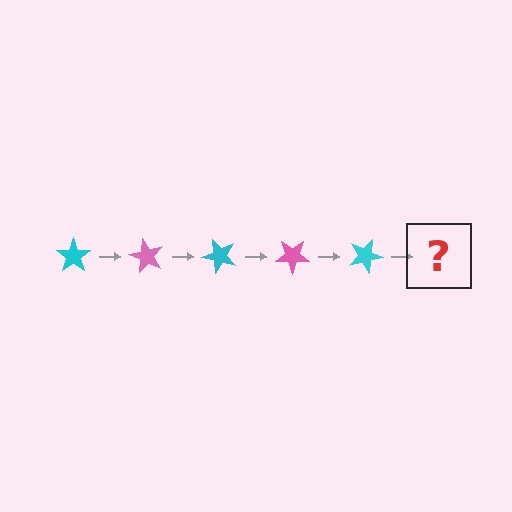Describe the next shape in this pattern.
It should be a pink star, rotated 300 degrees from the start.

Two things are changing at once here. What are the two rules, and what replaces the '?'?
The two rules are that it rotates 60 degrees each step and the color cycles through cyan and pink. The '?' should be a pink star, rotated 300 degrees from the start.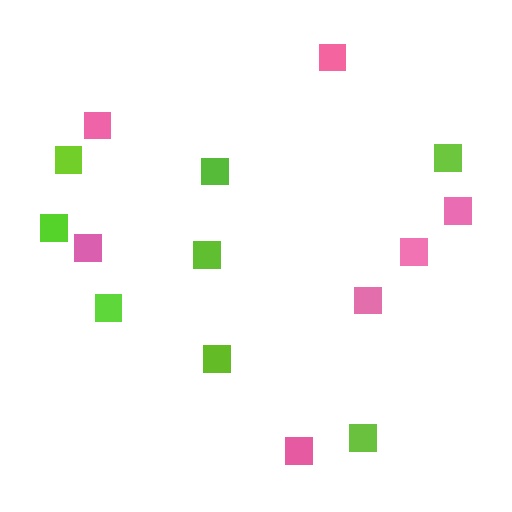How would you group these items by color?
There are 2 groups: one group of pink squares (7) and one group of lime squares (8).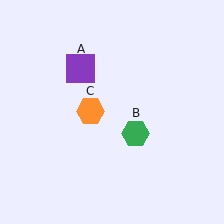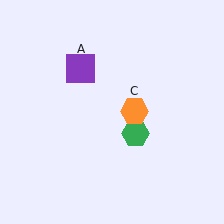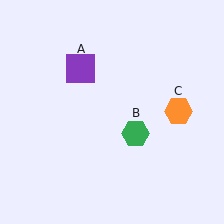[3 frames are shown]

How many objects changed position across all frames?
1 object changed position: orange hexagon (object C).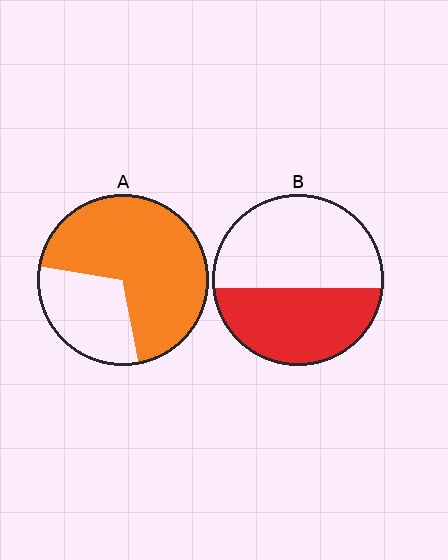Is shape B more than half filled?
No.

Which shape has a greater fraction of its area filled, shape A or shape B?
Shape A.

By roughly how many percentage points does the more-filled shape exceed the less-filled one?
By roughly 25 percentage points (A over B).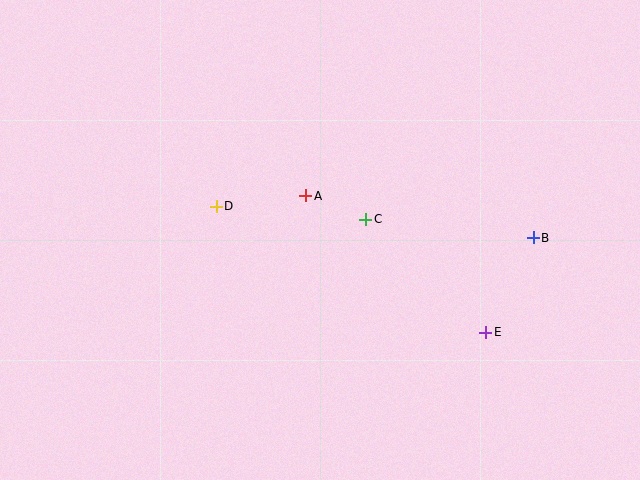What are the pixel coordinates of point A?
Point A is at (306, 196).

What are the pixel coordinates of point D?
Point D is at (216, 206).